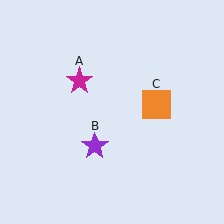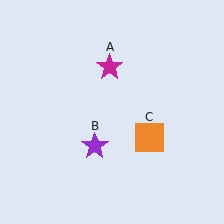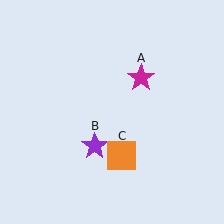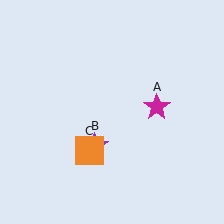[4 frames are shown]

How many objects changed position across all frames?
2 objects changed position: magenta star (object A), orange square (object C).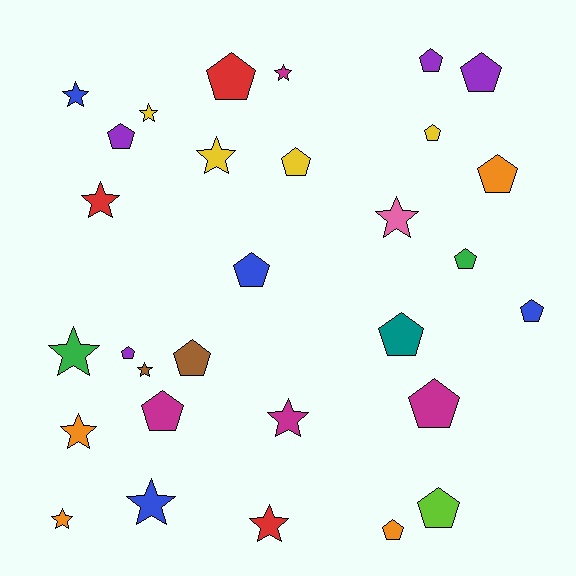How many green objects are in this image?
There are 2 green objects.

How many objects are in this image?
There are 30 objects.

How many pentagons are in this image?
There are 17 pentagons.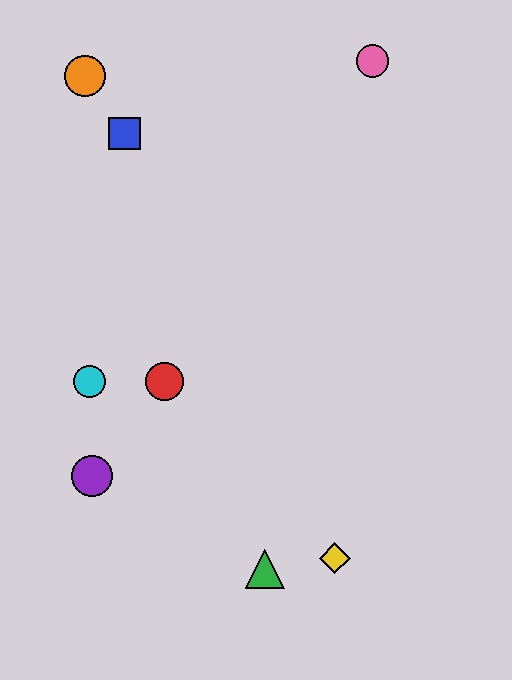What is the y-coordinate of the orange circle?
The orange circle is at y≈76.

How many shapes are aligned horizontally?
2 shapes (the red circle, the cyan circle) are aligned horizontally.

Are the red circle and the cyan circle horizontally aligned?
Yes, both are at y≈381.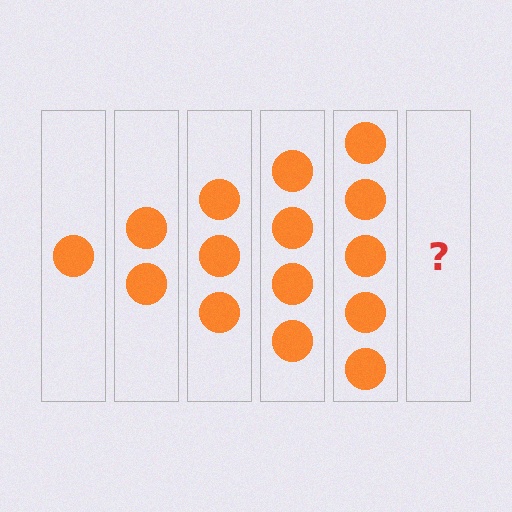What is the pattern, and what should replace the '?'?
The pattern is that each step adds one more circle. The '?' should be 6 circles.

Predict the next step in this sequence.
The next step is 6 circles.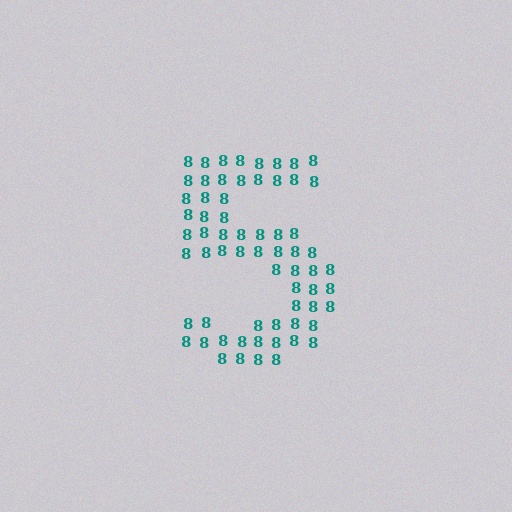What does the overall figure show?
The overall figure shows the digit 5.